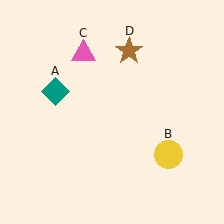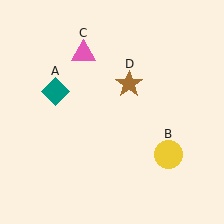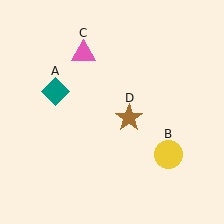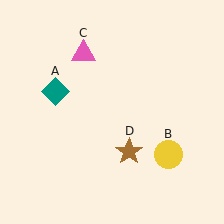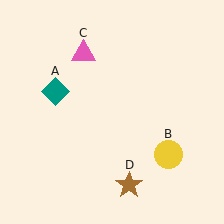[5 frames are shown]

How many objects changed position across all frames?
1 object changed position: brown star (object D).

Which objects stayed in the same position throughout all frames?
Teal diamond (object A) and yellow circle (object B) and pink triangle (object C) remained stationary.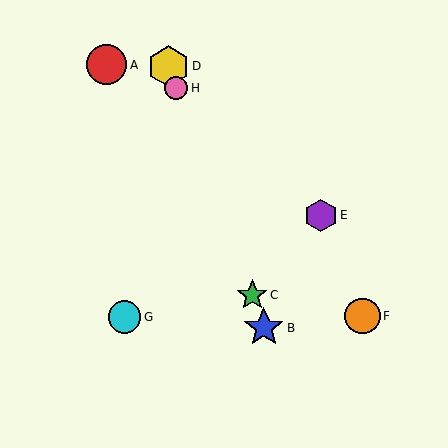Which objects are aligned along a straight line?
Objects B, C, D, H are aligned along a straight line.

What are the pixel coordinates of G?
Object G is at (124, 317).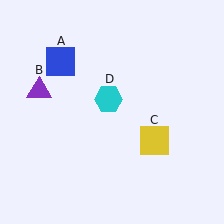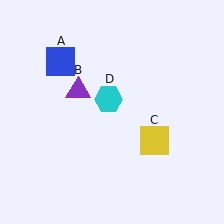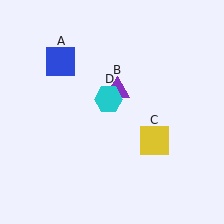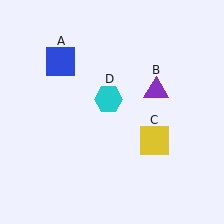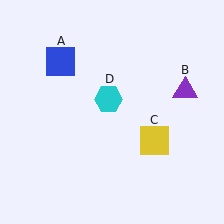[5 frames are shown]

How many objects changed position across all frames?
1 object changed position: purple triangle (object B).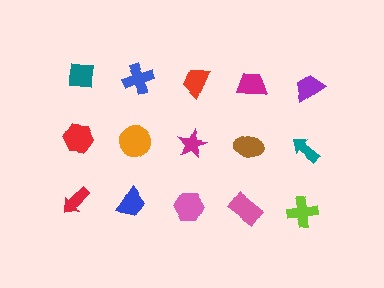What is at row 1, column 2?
A blue cross.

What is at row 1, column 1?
A teal square.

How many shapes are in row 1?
5 shapes.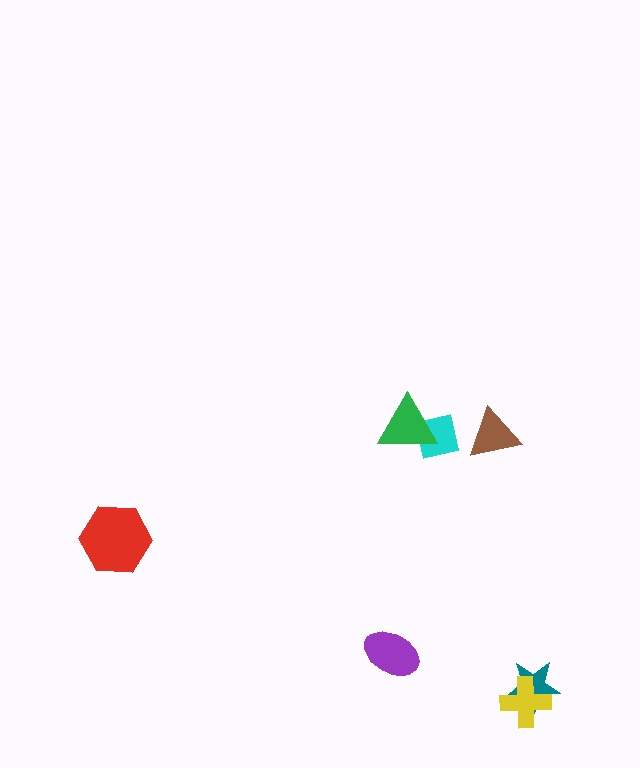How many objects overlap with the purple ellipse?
0 objects overlap with the purple ellipse.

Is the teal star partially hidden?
Yes, it is partially covered by another shape.